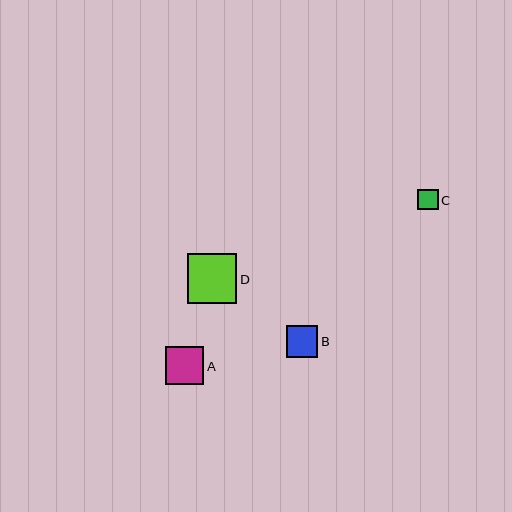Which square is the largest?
Square D is the largest with a size of approximately 49 pixels.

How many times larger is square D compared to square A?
Square D is approximately 1.3 times the size of square A.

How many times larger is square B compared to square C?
Square B is approximately 1.5 times the size of square C.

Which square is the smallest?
Square C is the smallest with a size of approximately 20 pixels.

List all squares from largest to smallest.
From largest to smallest: D, A, B, C.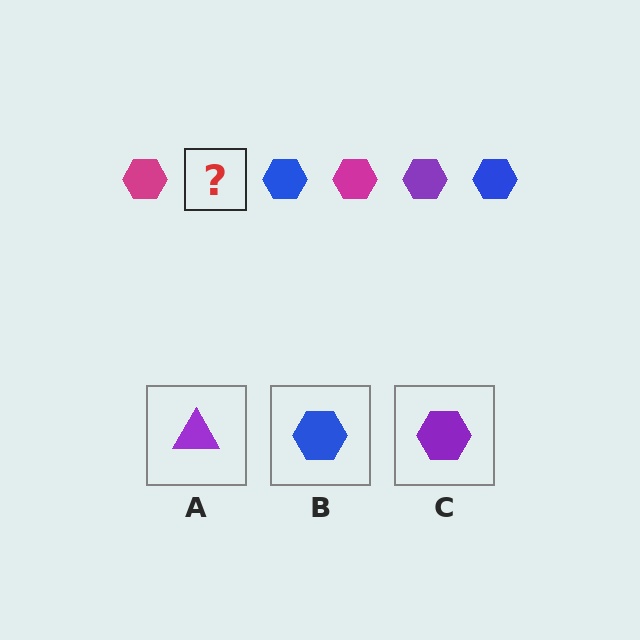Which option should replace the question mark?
Option C.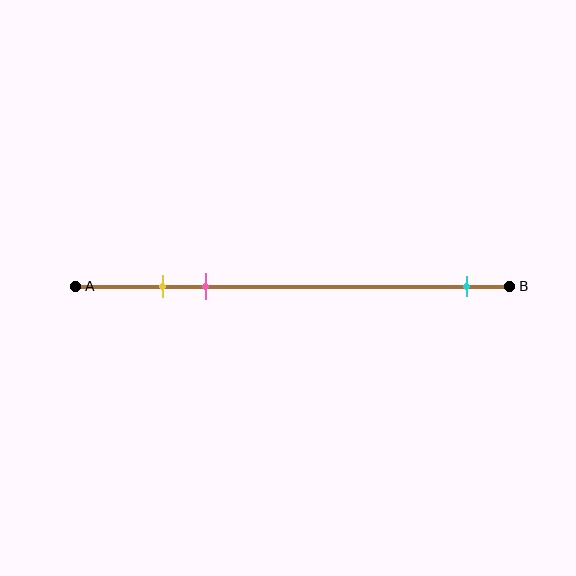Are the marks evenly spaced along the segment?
No, the marks are not evenly spaced.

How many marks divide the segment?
There are 3 marks dividing the segment.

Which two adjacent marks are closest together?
The yellow and pink marks are the closest adjacent pair.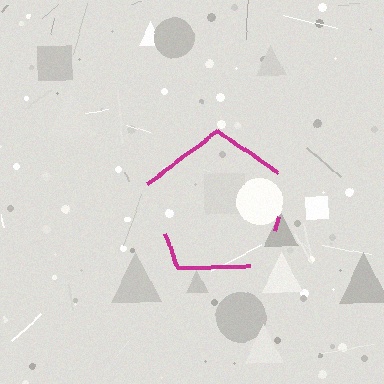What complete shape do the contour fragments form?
The contour fragments form a pentagon.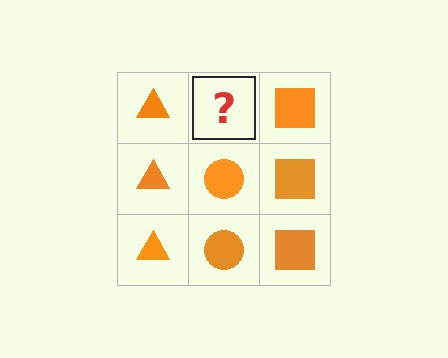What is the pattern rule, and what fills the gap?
The rule is that each column has a consistent shape. The gap should be filled with an orange circle.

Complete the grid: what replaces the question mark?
The question mark should be replaced with an orange circle.